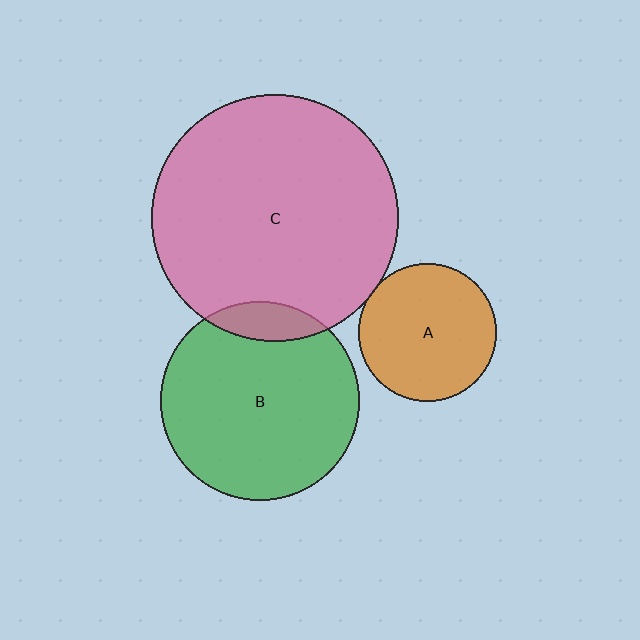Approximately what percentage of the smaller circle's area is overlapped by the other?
Approximately 5%.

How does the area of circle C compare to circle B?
Approximately 1.5 times.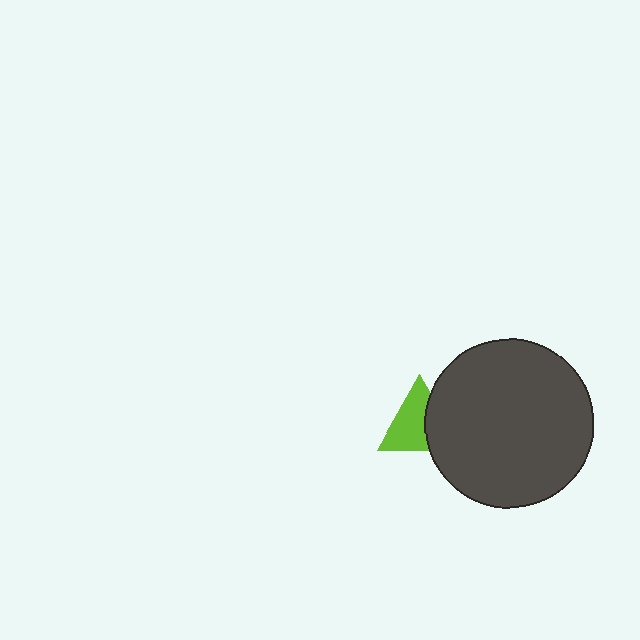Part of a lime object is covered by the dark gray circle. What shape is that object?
It is a triangle.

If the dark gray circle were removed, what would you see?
You would see the complete lime triangle.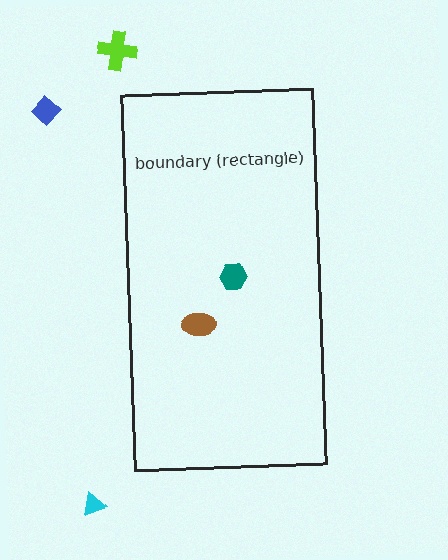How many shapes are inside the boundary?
2 inside, 3 outside.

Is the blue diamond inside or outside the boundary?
Outside.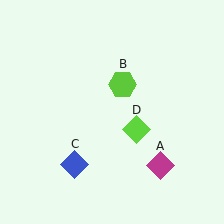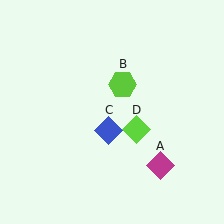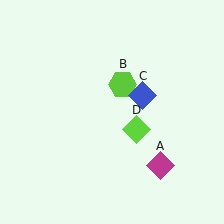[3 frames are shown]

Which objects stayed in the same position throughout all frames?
Magenta diamond (object A) and lime hexagon (object B) and lime diamond (object D) remained stationary.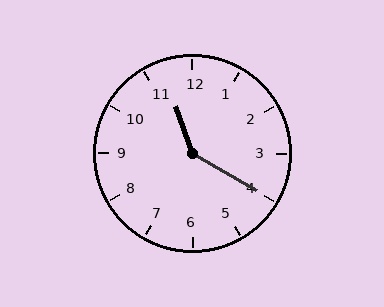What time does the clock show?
11:20.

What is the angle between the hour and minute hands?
Approximately 140 degrees.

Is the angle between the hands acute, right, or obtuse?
It is obtuse.